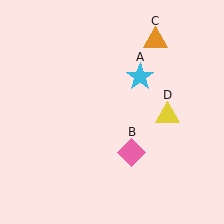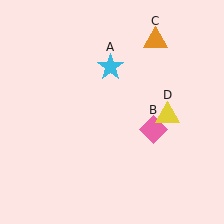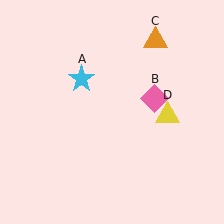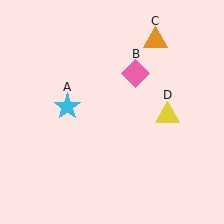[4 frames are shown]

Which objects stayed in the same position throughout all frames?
Orange triangle (object C) and yellow triangle (object D) remained stationary.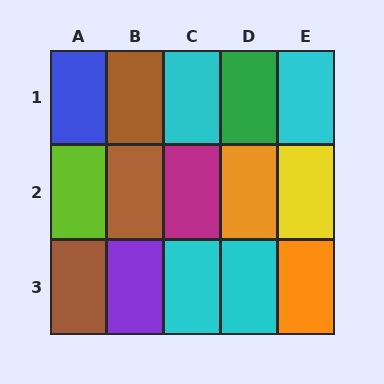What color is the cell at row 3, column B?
Purple.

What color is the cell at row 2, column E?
Yellow.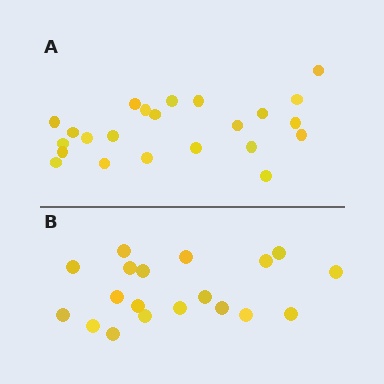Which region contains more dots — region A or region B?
Region A (the top region) has more dots.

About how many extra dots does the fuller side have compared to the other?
Region A has about 4 more dots than region B.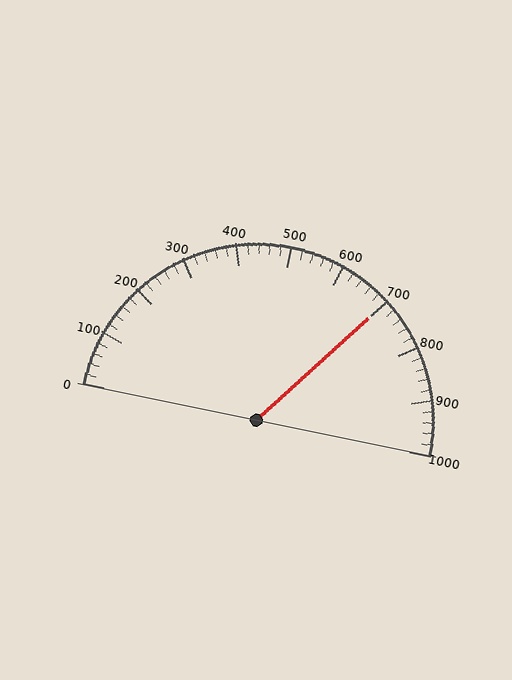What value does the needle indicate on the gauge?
The needle indicates approximately 700.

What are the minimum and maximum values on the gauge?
The gauge ranges from 0 to 1000.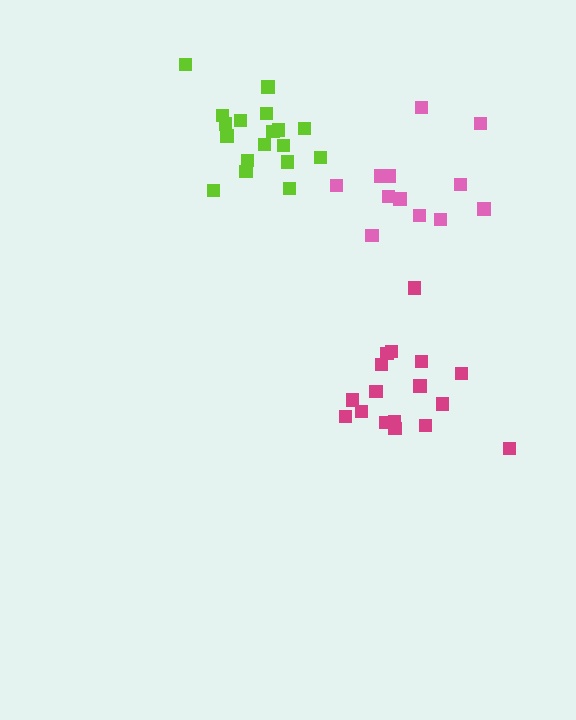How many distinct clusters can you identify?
There are 3 distinct clusters.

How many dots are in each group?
Group 1: 12 dots, Group 2: 17 dots, Group 3: 18 dots (47 total).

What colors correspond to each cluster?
The clusters are colored: pink, magenta, lime.